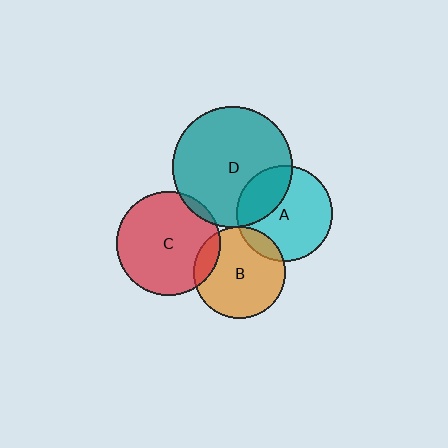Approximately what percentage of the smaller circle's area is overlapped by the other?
Approximately 15%.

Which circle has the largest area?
Circle D (teal).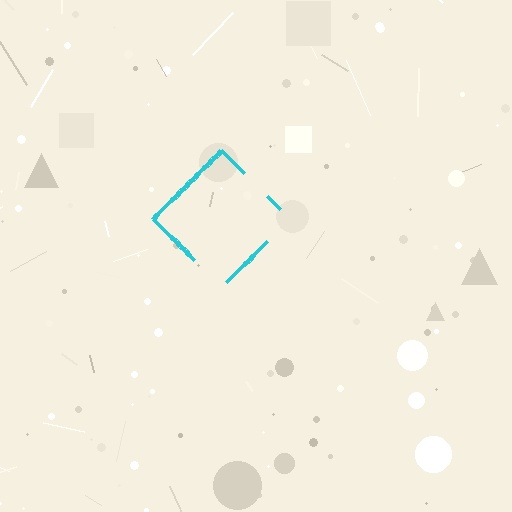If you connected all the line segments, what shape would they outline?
They would outline a diamond.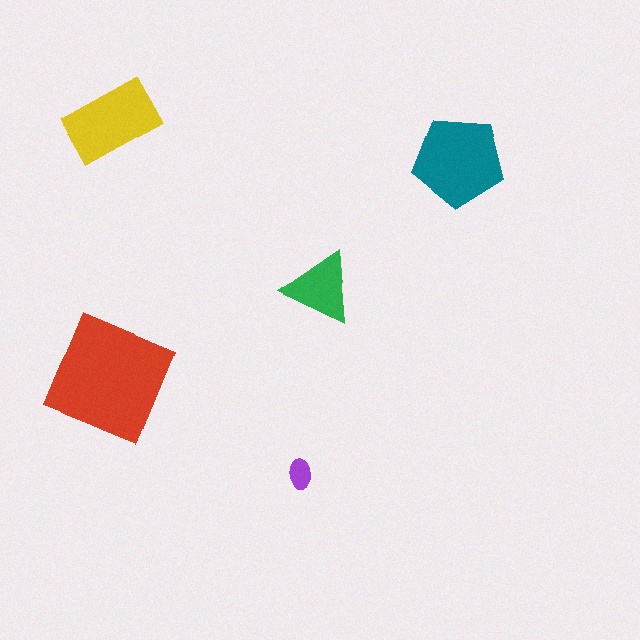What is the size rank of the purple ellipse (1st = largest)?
5th.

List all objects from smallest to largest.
The purple ellipse, the green triangle, the yellow rectangle, the teal pentagon, the red square.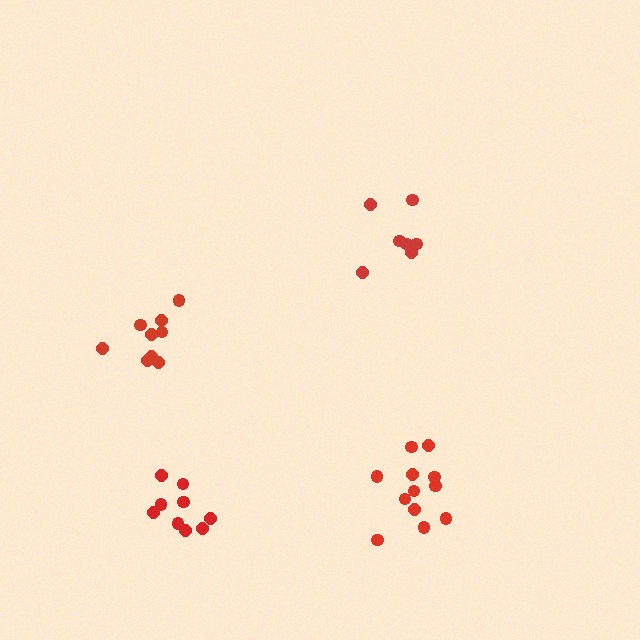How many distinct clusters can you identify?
There are 4 distinct clusters.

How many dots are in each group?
Group 1: 7 dots, Group 2: 9 dots, Group 3: 9 dots, Group 4: 12 dots (37 total).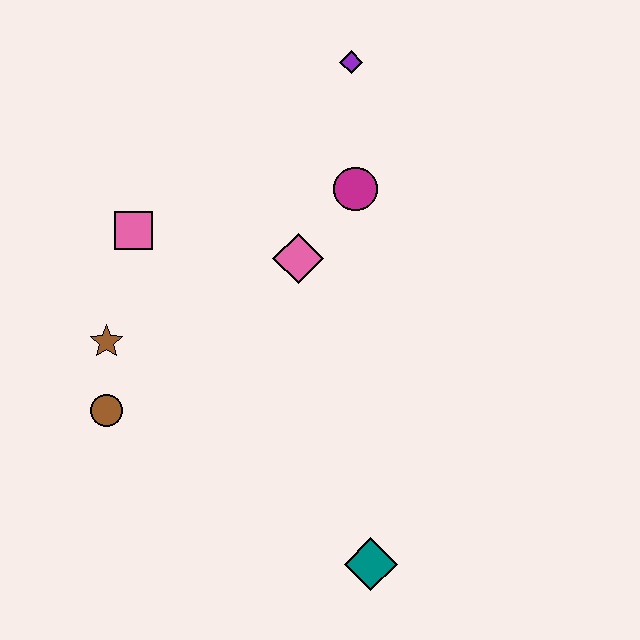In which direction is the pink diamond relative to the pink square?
The pink diamond is to the right of the pink square.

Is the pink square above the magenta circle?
No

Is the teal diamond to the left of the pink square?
No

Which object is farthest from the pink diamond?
The teal diamond is farthest from the pink diamond.